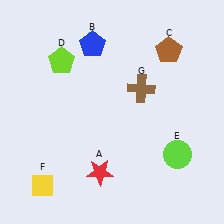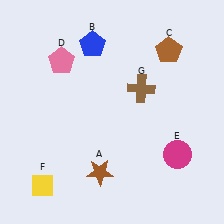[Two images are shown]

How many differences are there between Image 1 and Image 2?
There are 3 differences between the two images.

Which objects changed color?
A changed from red to brown. D changed from lime to pink. E changed from lime to magenta.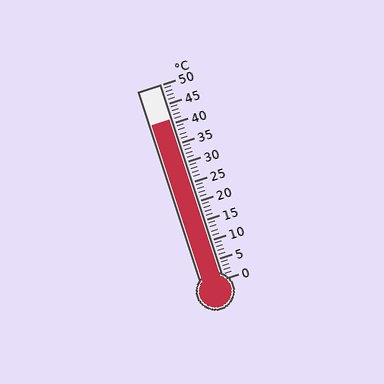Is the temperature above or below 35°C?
The temperature is above 35°C.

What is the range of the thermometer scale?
The thermometer scale ranges from 0°C to 50°C.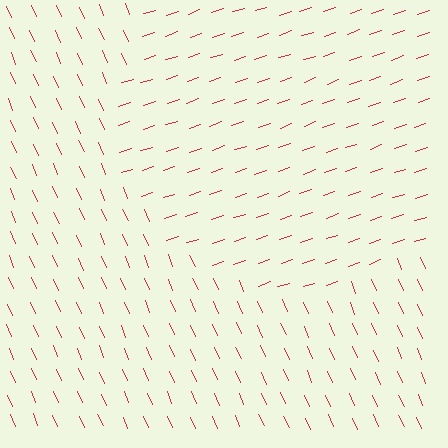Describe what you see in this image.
The image is filled with small red line segments. A circle region in the image has lines oriented differently from the surrounding lines, creating a visible texture boundary.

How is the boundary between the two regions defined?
The boundary is defined purely by a change in line orientation (approximately 86 degrees difference). All lines are the same color and thickness.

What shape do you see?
I see a circle.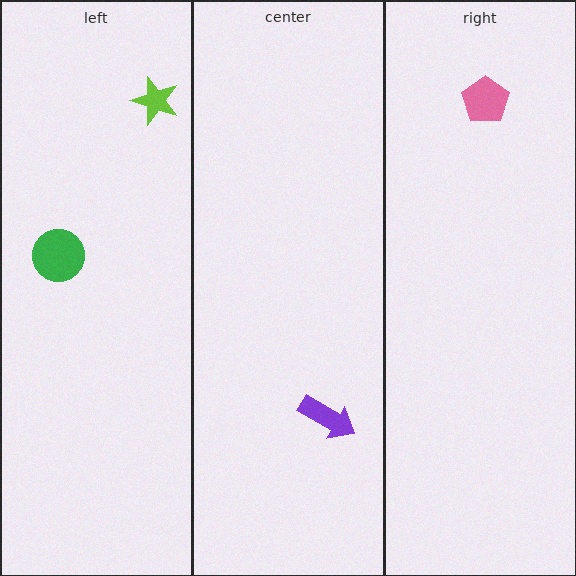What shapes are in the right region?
The pink pentagon.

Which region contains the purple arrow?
The center region.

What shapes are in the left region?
The green circle, the lime star.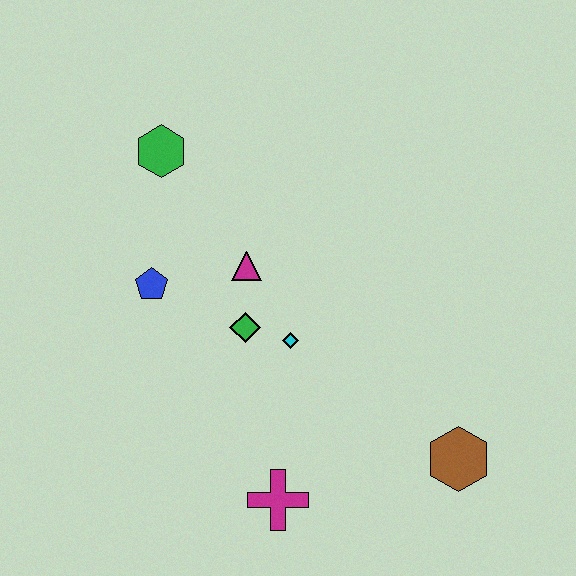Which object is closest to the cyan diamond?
The green diamond is closest to the cyan diamond.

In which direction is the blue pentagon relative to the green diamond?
The blue pentagon is to the left of the green diamond.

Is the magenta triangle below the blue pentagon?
No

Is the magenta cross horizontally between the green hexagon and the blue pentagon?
No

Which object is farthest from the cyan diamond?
The green hexagon is farthest from the cyan diamond.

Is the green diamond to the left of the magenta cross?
Yes